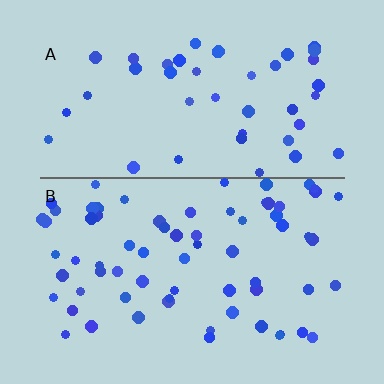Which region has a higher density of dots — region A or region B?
B (the bottom).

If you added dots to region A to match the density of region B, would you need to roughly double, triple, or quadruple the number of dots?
Approximately double.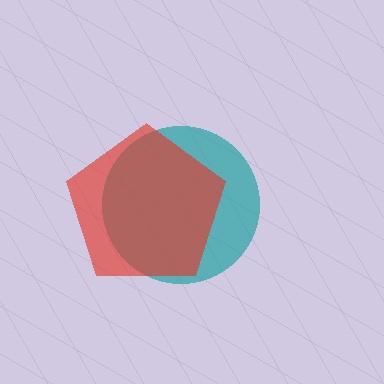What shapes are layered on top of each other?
The layered shapes are: a teal circle, a red pentagon.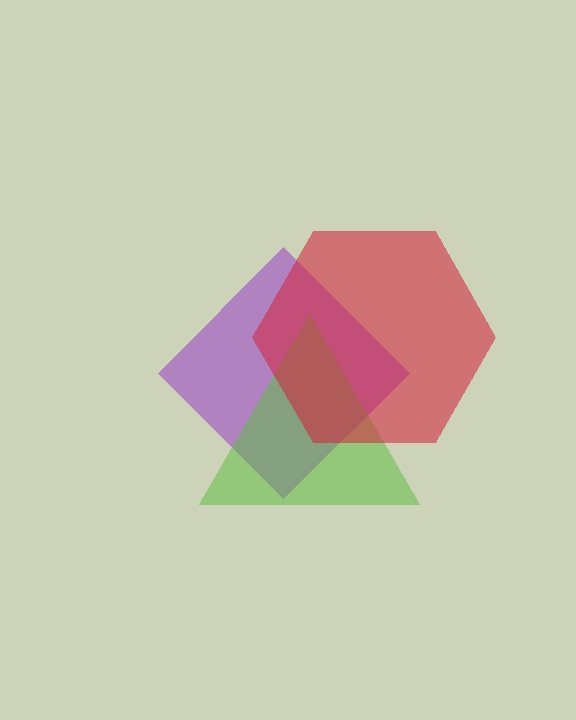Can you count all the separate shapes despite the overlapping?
Yes, there are 3 separate shapes.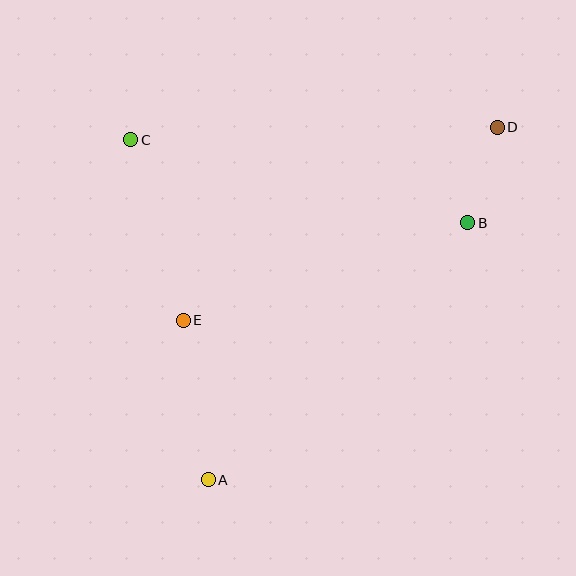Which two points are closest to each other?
Points B and D are closest to each other.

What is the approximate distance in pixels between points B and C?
The distance between B and C is approximately 347 pixels.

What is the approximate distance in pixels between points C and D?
The distance between C and D is approximately 367 pixels.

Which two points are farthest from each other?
Points A and D are farthest from each other.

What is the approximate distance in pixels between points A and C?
The distance between A and C is approximately 349 pixels.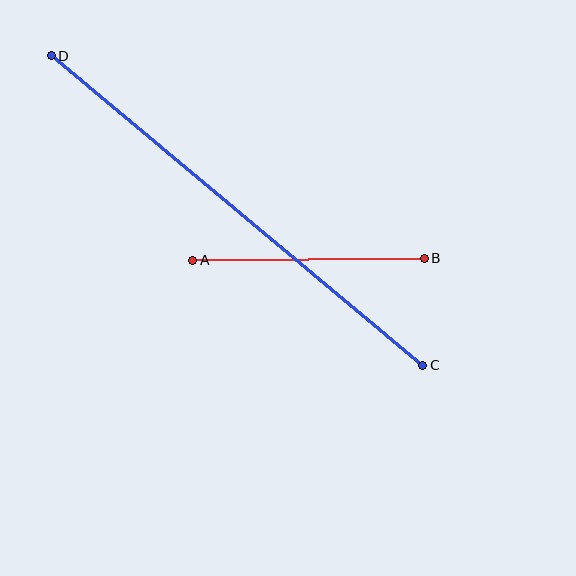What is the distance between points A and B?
The distance is approximately 231 pixels.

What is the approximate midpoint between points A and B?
The midpoint is at approximately (308, 259) pixels.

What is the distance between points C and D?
The distance is approximately 484 pixels.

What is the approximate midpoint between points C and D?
The midpoint is at approximately (237, 210) pixels.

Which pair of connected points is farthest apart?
Points C and D are farthest apart.